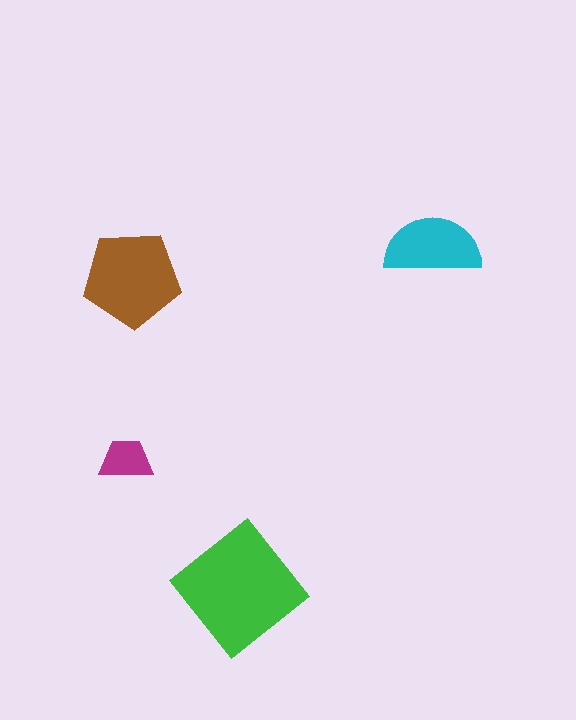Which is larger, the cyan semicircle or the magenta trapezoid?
The cyan semicircle.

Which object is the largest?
The green diamond.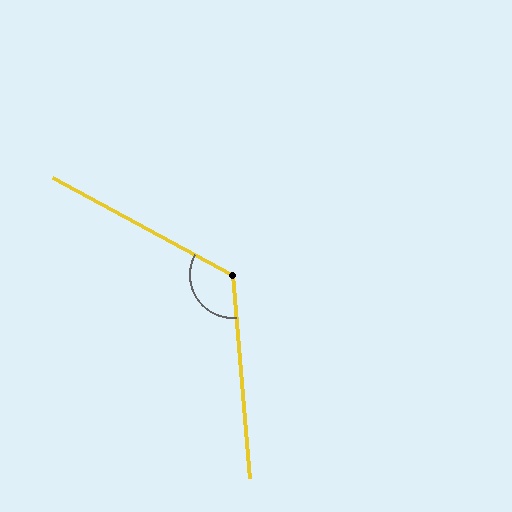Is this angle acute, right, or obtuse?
It is obtuse.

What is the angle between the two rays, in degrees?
Approximately 123 degrees.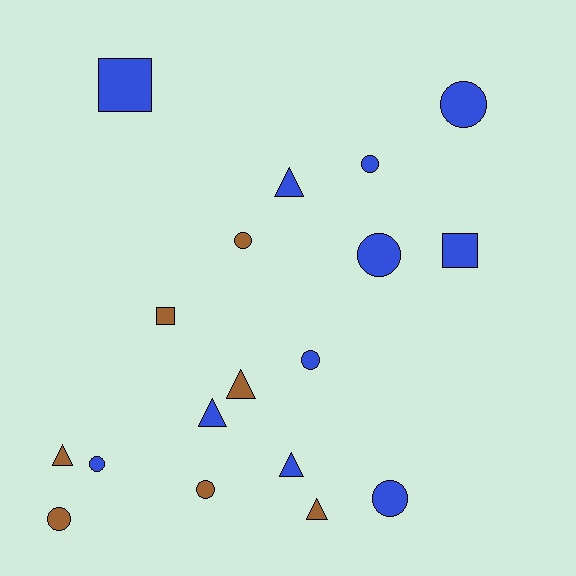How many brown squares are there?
There is 1 brown square.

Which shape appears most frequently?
Circle, with 9 objects.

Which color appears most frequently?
Blue, with 11 objects.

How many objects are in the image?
There are 18 objects.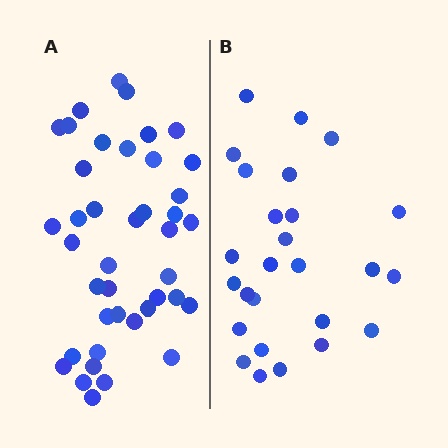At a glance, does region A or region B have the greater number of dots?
Region A (the left region) has more dots.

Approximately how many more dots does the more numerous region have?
Region A has approximately 15 more dots than region B.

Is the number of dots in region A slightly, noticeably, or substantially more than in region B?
Region A has substantially more. The ratio is roughly 1.6 to 1.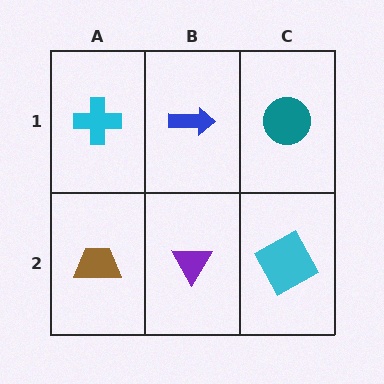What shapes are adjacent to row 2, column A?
A cyan cross (row 1, column A), a purple triangle (row 2, column B).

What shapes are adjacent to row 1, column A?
A brown trapezoid (row 2, column A), a blue arrow (row 1, column B).